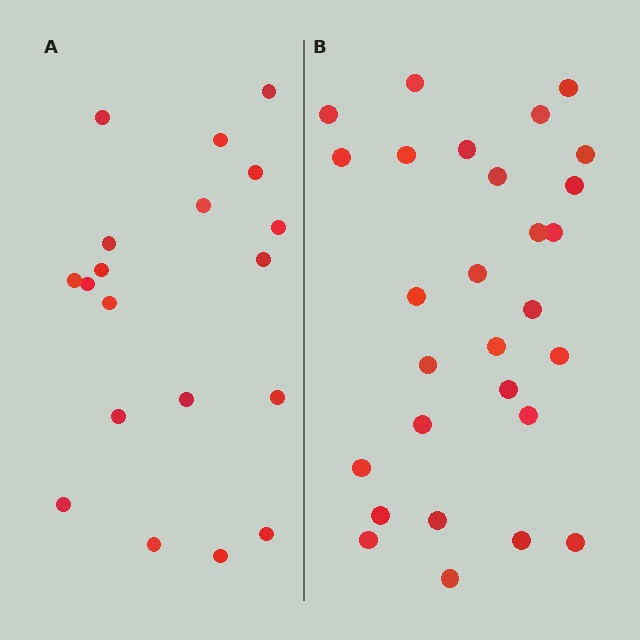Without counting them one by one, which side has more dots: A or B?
Region B (the right region) has more dots.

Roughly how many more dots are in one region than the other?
Region B has roughly 8 or so more dots than region A.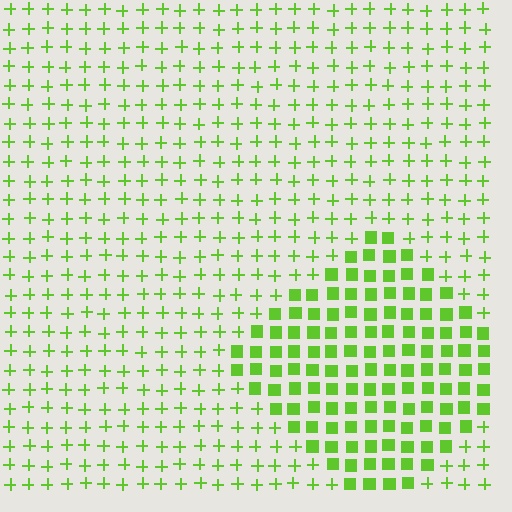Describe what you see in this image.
The image is filled with small lime elements arranged in a uniform grid. A diamond-shaped region contains squares, while the surrounding area contains plus signs. The boundary is defined purely by the change in element shape.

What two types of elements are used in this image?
The image uses squares inside the diamond region and plus signs outside it.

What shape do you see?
I see a diamond.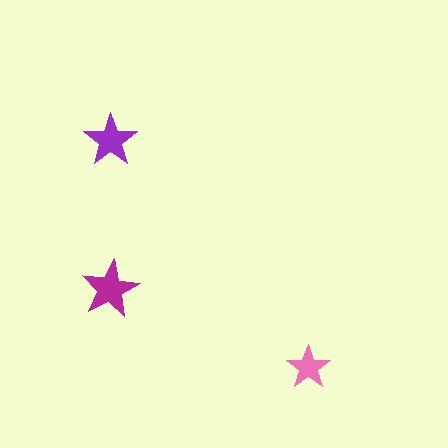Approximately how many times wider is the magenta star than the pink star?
About 1.5 times wider.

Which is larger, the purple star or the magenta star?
The magenta one.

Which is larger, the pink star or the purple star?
The purple one.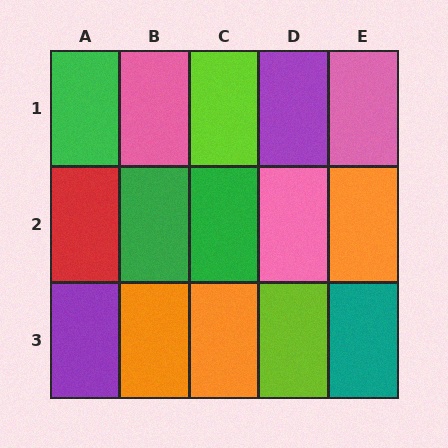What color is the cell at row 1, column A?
Green.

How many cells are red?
1 cell is red.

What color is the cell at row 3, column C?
Orange.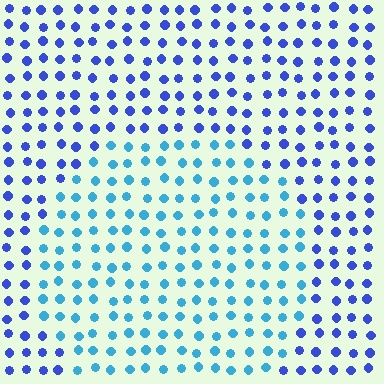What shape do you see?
I see a circle.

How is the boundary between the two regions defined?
The boundary is defined purely by a slight shift in hue (about 37 degrees). Spacing, size, and orientation are identical on both sides.